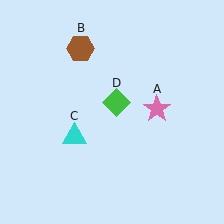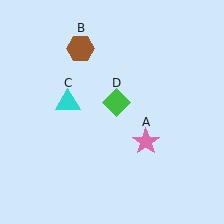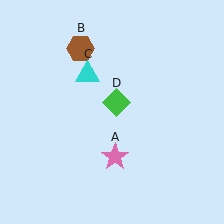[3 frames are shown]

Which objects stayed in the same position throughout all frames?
Brown hexagon (object B) and green diamond (object D) remained stationary.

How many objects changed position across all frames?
2 objects changed position: pink star (object A), cyan triangle (object C).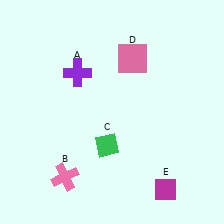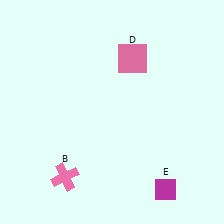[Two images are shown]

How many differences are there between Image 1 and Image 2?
There are 2 differences between the two images.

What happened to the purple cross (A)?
The purple cross (A) was removed in Image 2. It was in the top-left area of Image 1.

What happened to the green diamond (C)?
The green diamond (C) was removed in Image 2. It was in the bottom-left area of Image 1.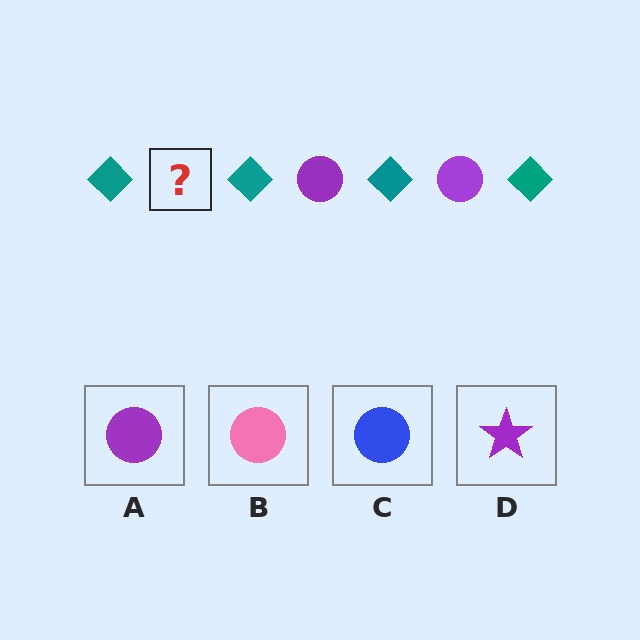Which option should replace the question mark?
Option A.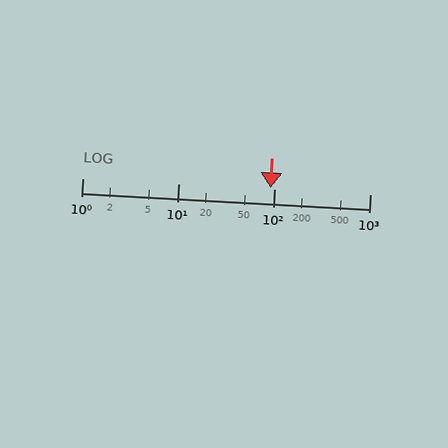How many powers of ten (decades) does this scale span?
The scale spans 3 decades, from 1 to 1000.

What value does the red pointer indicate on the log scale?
The pointer indicates approximately 93.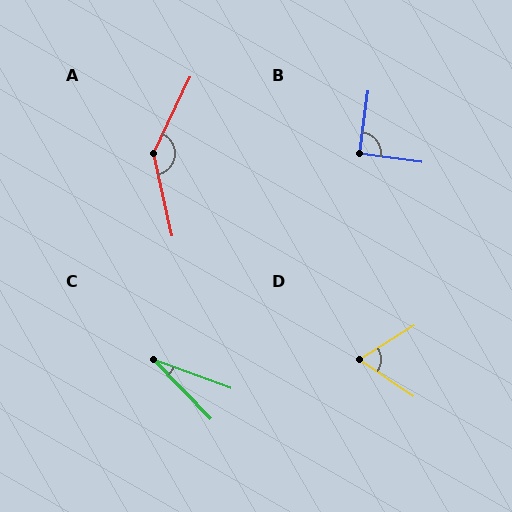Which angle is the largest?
A, at approximately 142 degrees.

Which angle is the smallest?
C, at approximately 26 degrees.